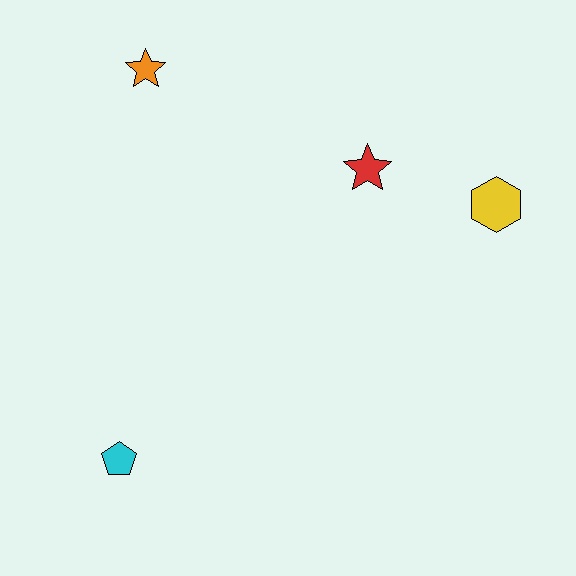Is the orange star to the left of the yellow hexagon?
Yes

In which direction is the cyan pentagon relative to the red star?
The cyan pentagon is below the red star.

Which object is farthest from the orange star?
The cyan pentagon is farthest from the orange star.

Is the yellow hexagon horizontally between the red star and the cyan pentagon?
No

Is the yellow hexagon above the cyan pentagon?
Yes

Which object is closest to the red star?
The yellow hexagon is closest to the red star.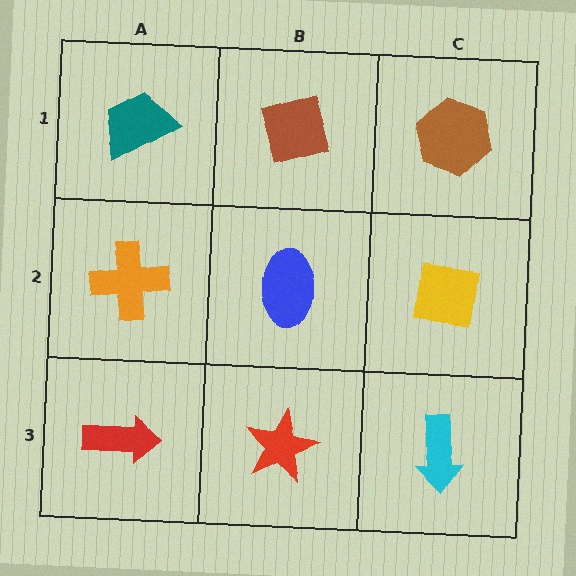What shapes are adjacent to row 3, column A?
An orange cross (row 2, column A), a red star (row 3, column B).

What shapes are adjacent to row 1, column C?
A yellow square (row 2, column C), a brown square (row 1, column B).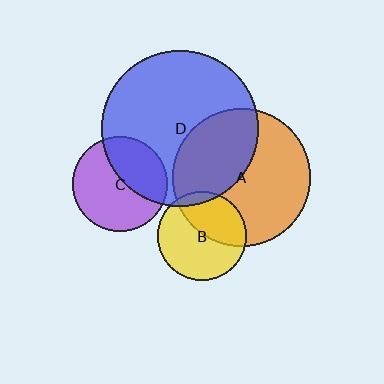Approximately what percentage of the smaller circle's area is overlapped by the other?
Approximately 40%.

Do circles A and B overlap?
Yes.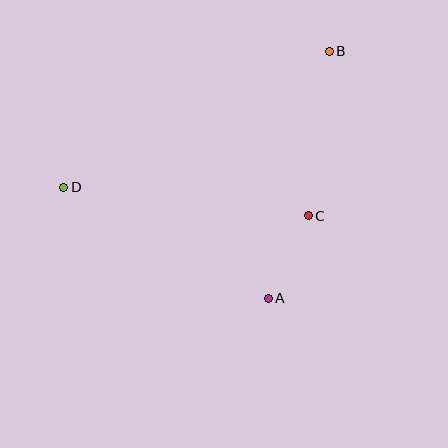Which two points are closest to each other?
Points A and C are closest to each other.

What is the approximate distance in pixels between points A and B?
The distance between A and B is approximately 255 pixels.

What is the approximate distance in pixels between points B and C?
The distance between B and C is approximately 166 pixels.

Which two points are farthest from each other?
Points B and D are farthest from each other.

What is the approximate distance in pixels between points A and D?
The distance between A and D is approximately 232 pixels.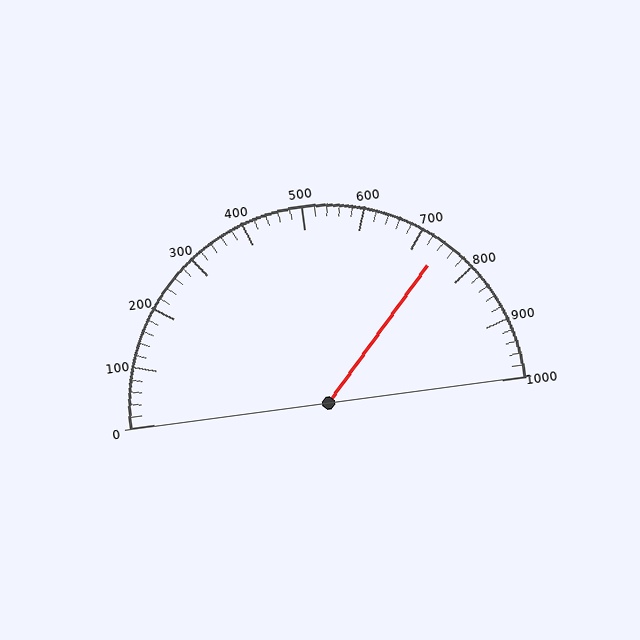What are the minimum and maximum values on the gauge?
The gauge ranges from 0 to 1000.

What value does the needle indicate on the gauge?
The needle indicates approximately 740.